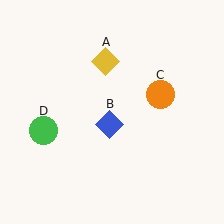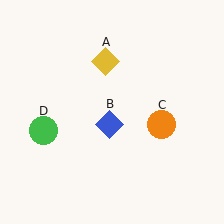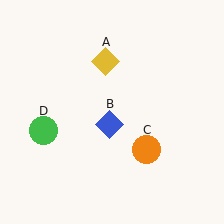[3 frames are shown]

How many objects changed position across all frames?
1 object changed position: orange circle (object C).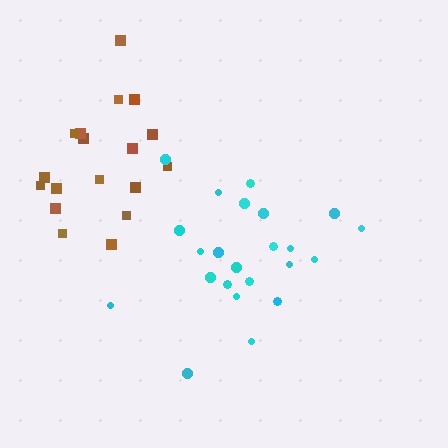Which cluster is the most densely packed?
Brown.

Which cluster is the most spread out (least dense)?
Cyan.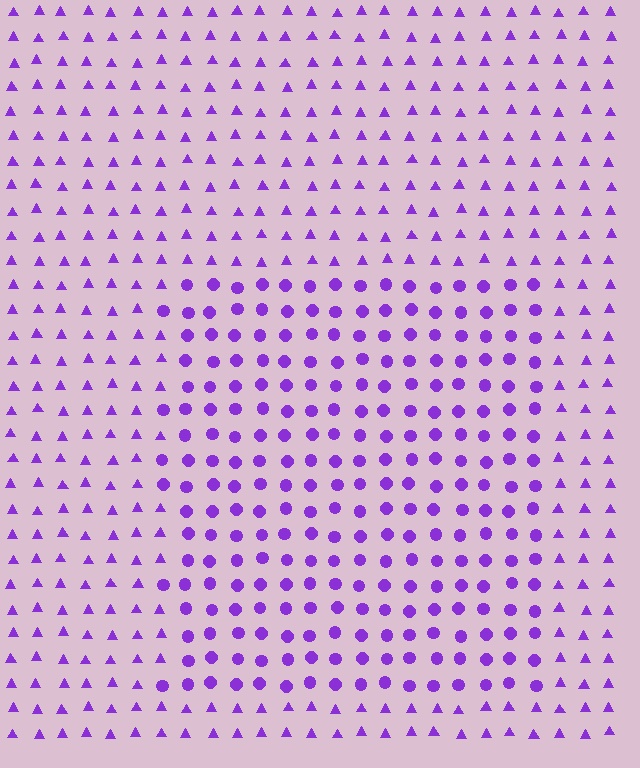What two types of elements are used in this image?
The image uses circles inside the rectangle region and triangles outside it.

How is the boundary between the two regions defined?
The boundary is defined by a change in element shape: circles inside vs. triangles outside. All elements share the same color and spacing.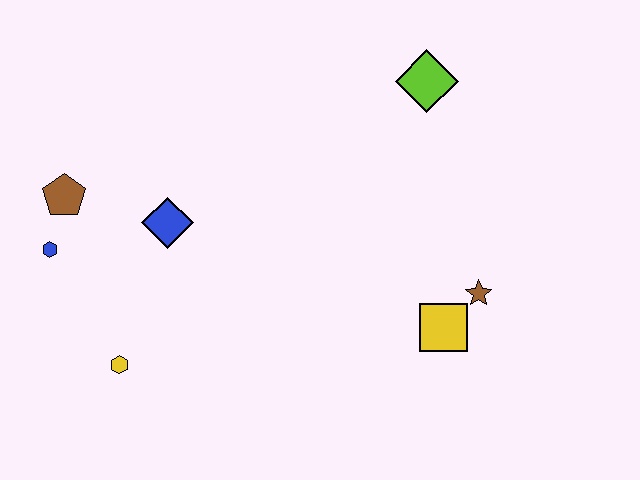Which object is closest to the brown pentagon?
The blue hexagon is closest to the brown pentagon.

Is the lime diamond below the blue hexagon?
No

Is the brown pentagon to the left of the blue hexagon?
No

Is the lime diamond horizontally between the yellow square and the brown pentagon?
Yes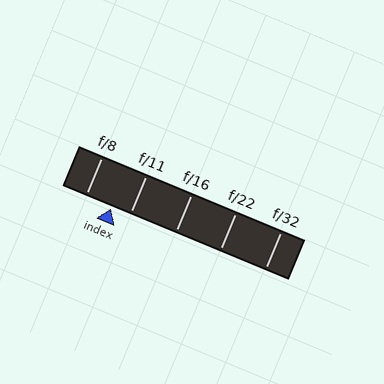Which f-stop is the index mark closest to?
The index mark is closest to f/11.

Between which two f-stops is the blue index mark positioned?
The index mark is between f/8 and f/11.